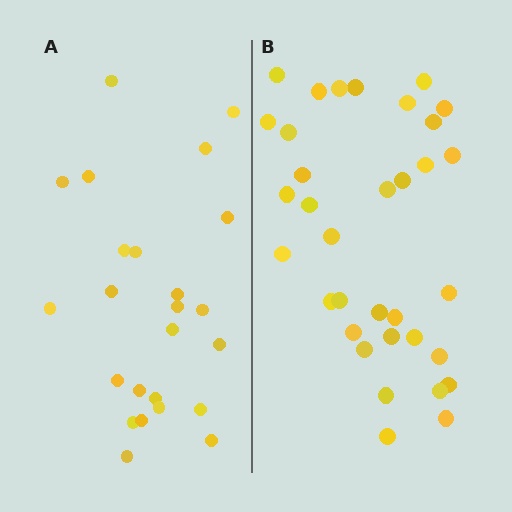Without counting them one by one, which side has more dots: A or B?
Region B (the right region) has more dots.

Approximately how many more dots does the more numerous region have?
Region B has roughly 10 or so more dots than region A.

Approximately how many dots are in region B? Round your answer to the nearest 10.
About 30 dots. (The exact count is 34, which rounds to 30.)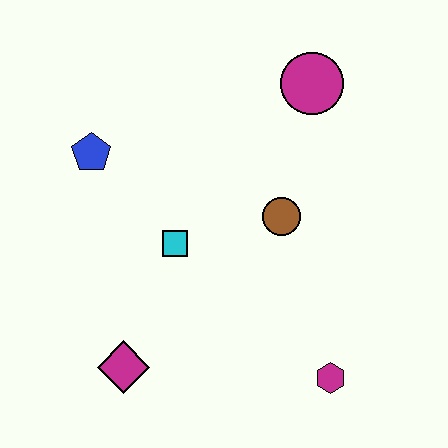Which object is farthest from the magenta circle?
The magenta diamond is farthest from the magenta circle.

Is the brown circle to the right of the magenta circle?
No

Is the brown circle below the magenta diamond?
No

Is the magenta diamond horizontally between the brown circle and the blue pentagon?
Yes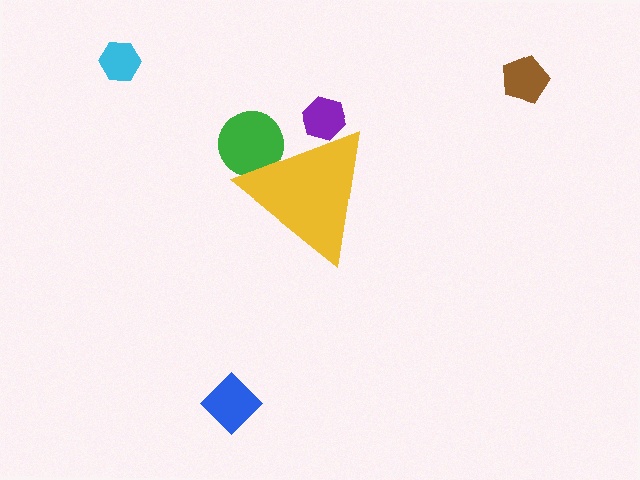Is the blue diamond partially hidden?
No, the blue diamond is fully visible.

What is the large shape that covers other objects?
A yellow triangle.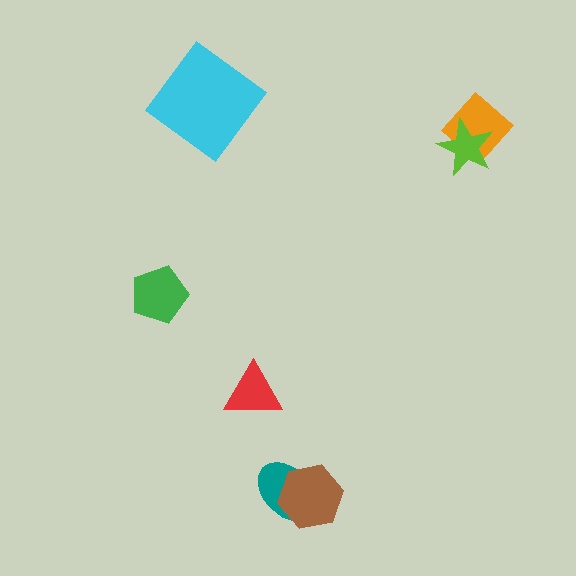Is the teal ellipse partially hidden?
Yes, it is partially covered by another shape.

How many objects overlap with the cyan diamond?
0 objects overlap with the cyan diamond.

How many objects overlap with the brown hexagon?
1 object overlaps with the brown hexagon.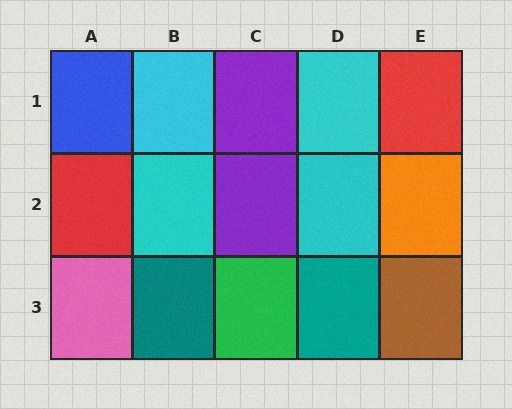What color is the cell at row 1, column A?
Blue.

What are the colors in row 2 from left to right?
Red, cyan, purple, cyan, orange.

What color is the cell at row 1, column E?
Red.